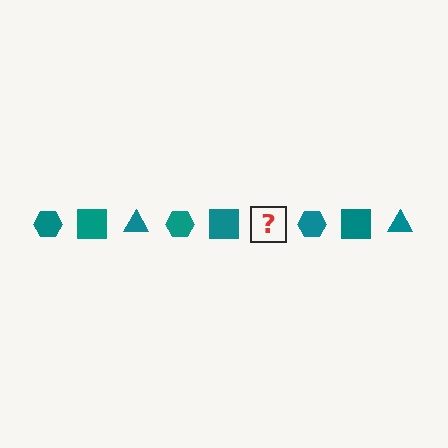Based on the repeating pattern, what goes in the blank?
The blank should be a teal triangle.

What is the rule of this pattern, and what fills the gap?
The rule is that the pattern cycles through hexagon, square, triangle shapes in teal. The gap should be filled with a teal triangle.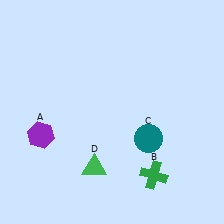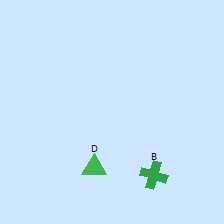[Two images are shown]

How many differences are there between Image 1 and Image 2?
There are 2 differences between the two images.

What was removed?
The purple hexagon (A), the teal circle (C) were removed in Image 2.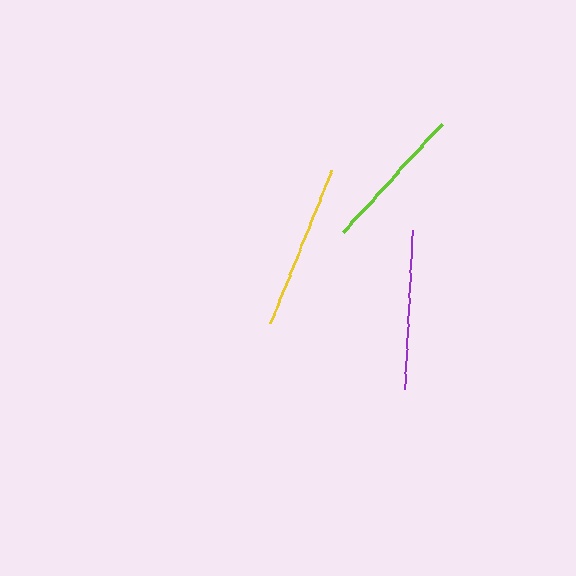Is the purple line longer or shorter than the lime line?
The purple line is longer than the lime line.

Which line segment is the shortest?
The lime line is the shortest at approximately 146 pixels.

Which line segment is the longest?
The yellow line is the longest at approximately 164 pixels.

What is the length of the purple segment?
The purple segment is approximately 160 pixels long.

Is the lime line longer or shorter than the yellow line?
The yellow line is longer than the lime line.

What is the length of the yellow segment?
The yellow segment is approximately 164 pixels long.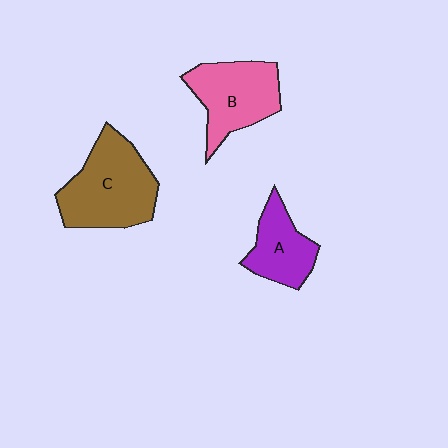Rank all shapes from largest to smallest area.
From largest to smallest: C (brown), B (pink), A (purple).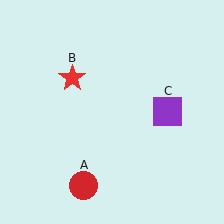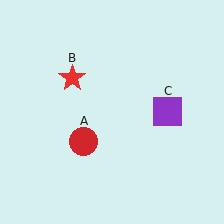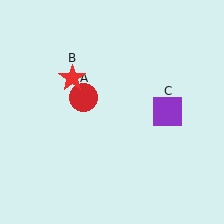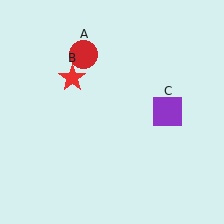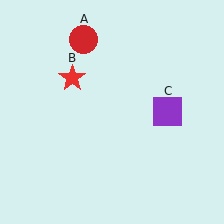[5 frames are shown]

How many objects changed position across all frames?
1 object changed position: red circle (object A).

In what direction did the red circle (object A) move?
The red circle (object A) moved up.